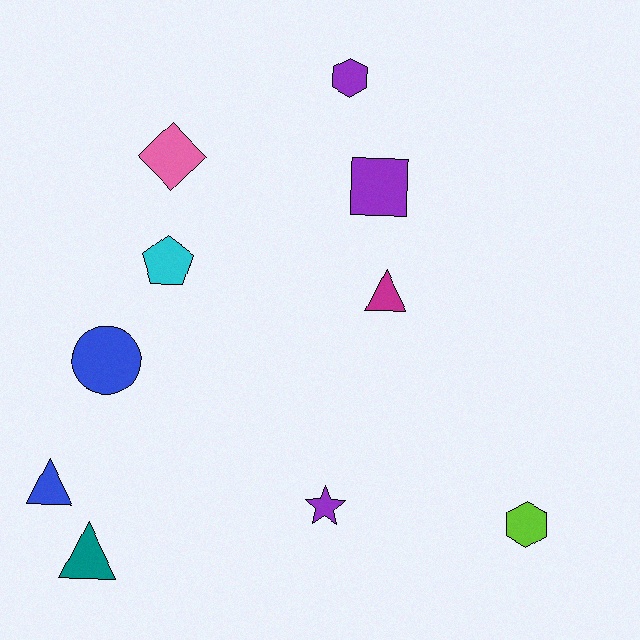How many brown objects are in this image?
There are no brown objects.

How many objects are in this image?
There are 10 objects.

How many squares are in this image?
There is 1 square.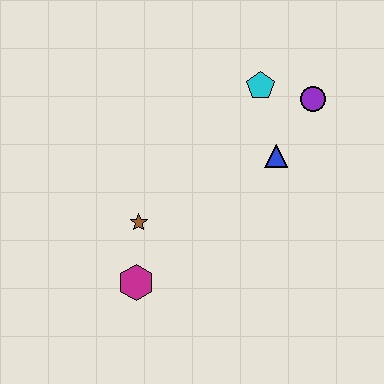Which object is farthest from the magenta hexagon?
The purple circle is farthest from the magenta hexagon.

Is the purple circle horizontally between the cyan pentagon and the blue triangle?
No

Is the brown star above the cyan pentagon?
No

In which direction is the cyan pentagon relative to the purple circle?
The cyan pentagon is to the left of the purple circle.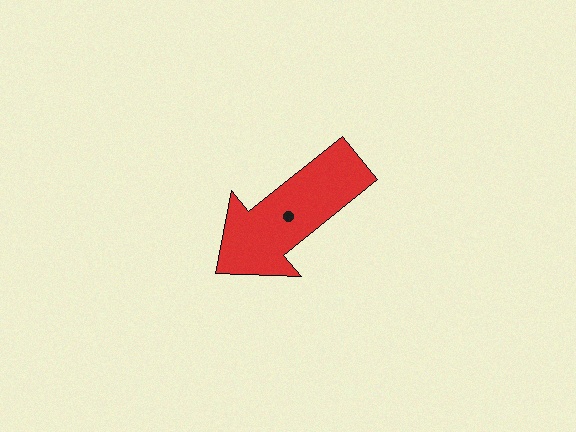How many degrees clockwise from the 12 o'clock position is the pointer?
Approximately 231 degrees.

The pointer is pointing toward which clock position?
Roughly 8 o'clock.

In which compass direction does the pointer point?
Southwest.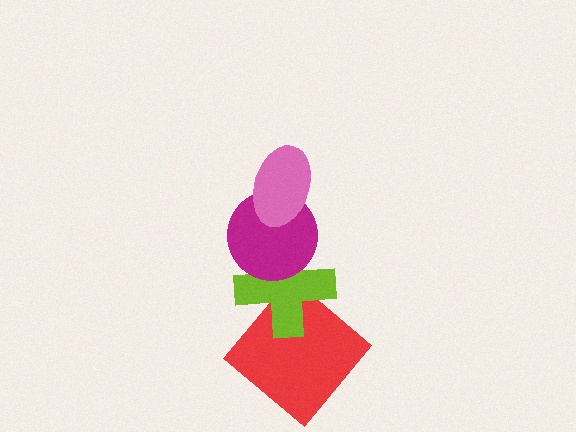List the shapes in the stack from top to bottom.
From top to bottom: the pink ellipse, the magenta circle, the lime cross, the red diamond.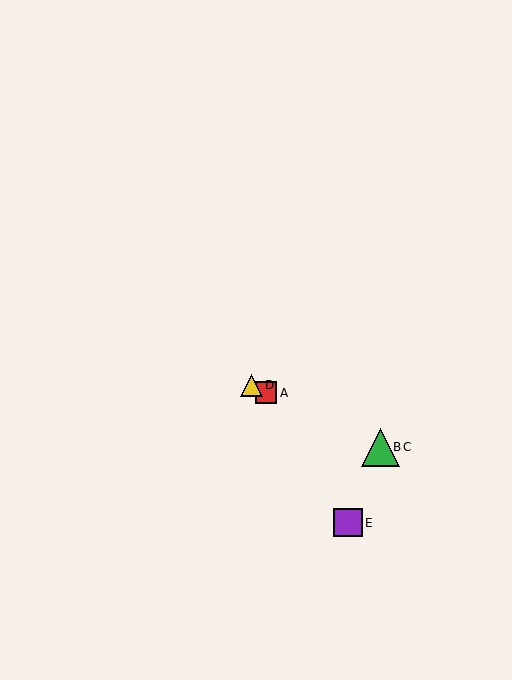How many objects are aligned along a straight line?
4 objects (A, B, C, D) are aligned along a straight line.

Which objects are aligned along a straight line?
Objects A, B, C, D are aligned along a straight line.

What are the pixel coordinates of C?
Object C is at (380, 447).